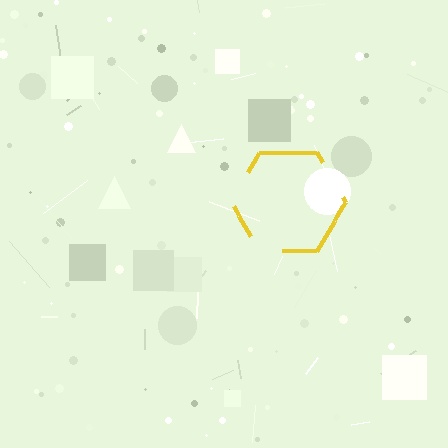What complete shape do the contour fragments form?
The contour fragments form a hexagon.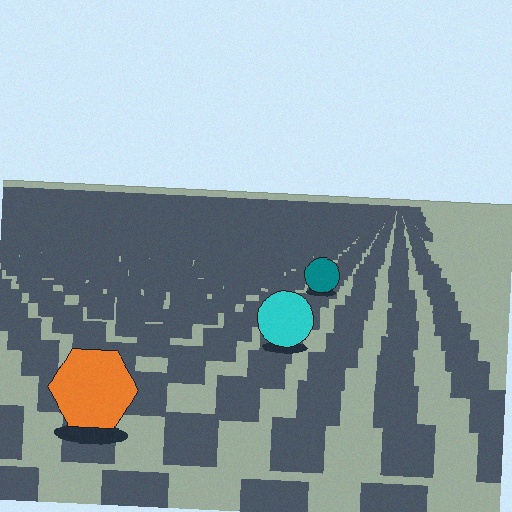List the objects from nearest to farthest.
From nearest to farthest: the orange hexagon, the cyan circle, the teal circle.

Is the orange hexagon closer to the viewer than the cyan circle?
Yes. The orange hexagon is closer — you can tell from the texture gradient: the ground texture is coarser near it.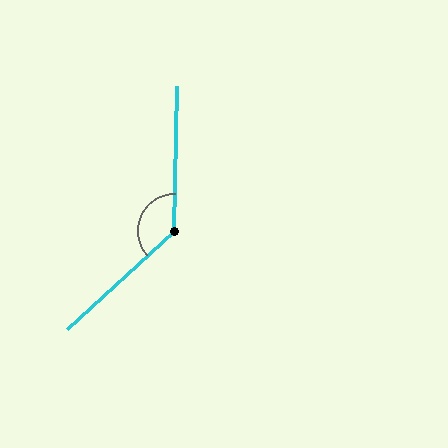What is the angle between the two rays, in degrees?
Approximately 133 degrees.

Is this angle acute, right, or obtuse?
It is obtuse.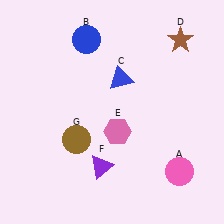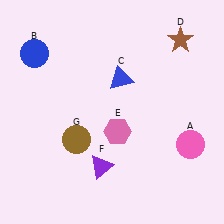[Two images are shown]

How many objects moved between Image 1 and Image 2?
2 objects moved between the two images.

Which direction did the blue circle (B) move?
The blue circle (B) moved left.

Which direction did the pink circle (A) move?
The pink circle (A) moved up.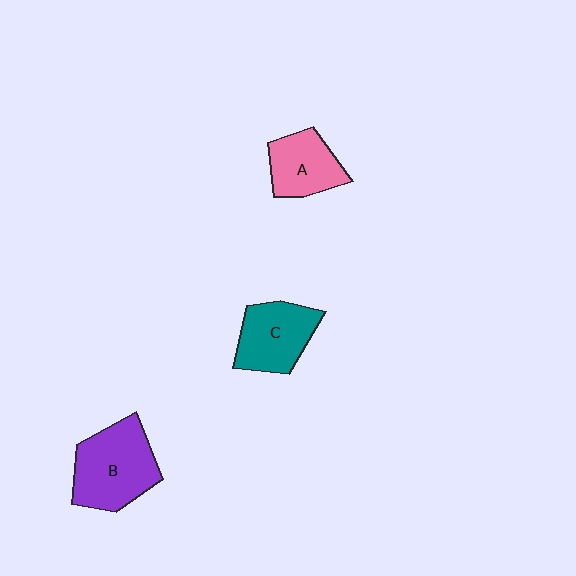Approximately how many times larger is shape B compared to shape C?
Approximately 1.3 times.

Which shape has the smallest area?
Shape A (pink).